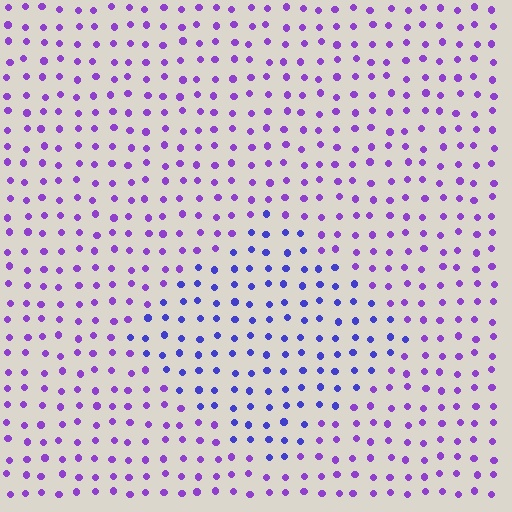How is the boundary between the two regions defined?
The boundary is defined purely by a slight shift in hue (about 33 degrees). Spacing, size, and orientation are identical on both sides.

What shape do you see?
I see a diamond.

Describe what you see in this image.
The image is filled with small purple elements in a uniform arrangement. A diamond-shaped region is visible where the elements are tinted to a slightly different hue, forming a subtle color boundary.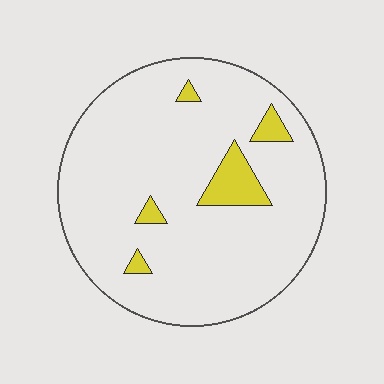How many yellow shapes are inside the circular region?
5.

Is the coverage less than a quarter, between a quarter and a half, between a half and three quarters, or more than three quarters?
Less than a quarter.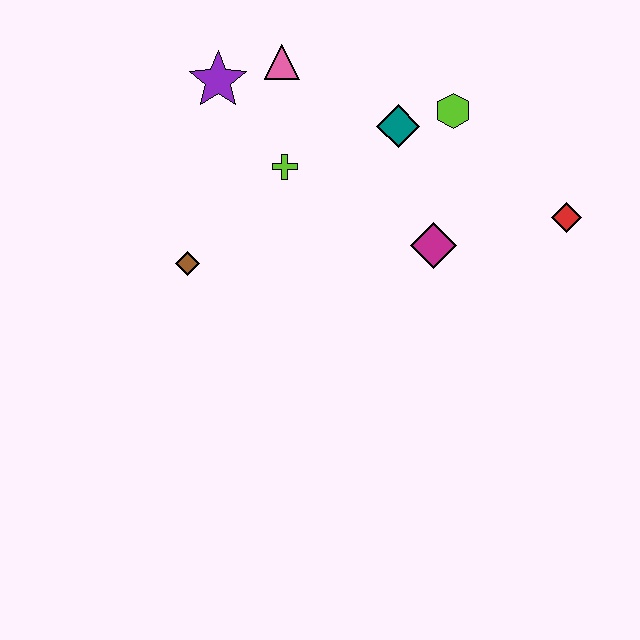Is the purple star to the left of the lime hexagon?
Yes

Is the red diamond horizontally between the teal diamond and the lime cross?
No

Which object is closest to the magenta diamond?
The teal diamond is closest to the magenta diamond.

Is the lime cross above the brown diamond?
Yes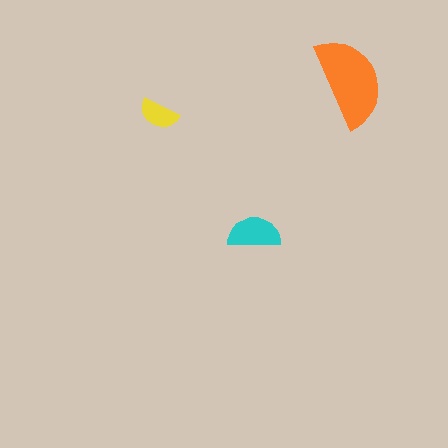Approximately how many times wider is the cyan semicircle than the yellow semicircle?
About 1.5 times wider.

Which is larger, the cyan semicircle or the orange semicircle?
The orange one.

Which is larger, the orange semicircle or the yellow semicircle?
The orange one.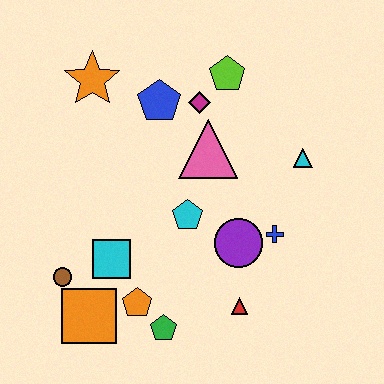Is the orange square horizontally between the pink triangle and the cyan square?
No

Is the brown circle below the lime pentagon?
Yes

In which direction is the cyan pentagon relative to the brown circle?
The cyan pentagon is to the right of the brown circle.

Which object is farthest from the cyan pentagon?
The orange star is farthest from the cyan pentagon.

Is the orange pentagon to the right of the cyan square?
Yes